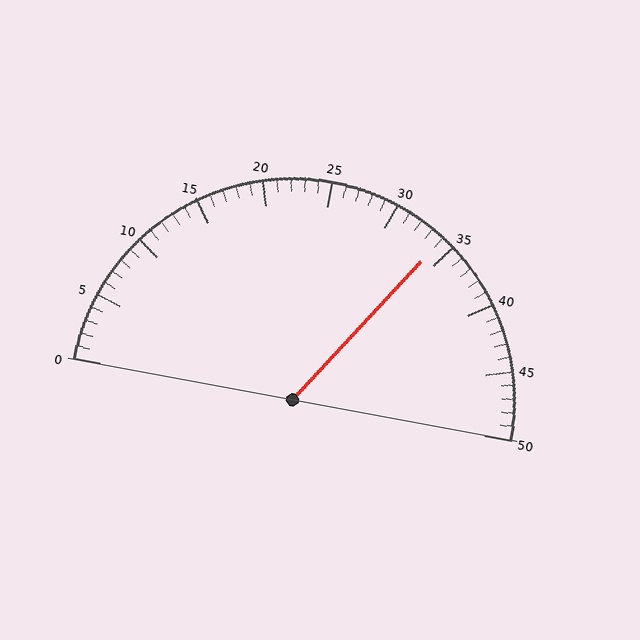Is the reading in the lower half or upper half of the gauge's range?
The reading is in the upper half of the range (0 to 50).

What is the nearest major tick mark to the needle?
The nearest major tick mark is 35.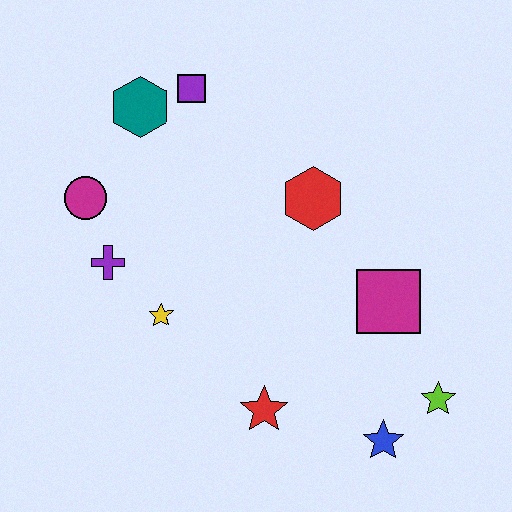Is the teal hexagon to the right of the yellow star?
No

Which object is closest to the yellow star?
The purple cross is closest to the yellow star.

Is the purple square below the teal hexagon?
No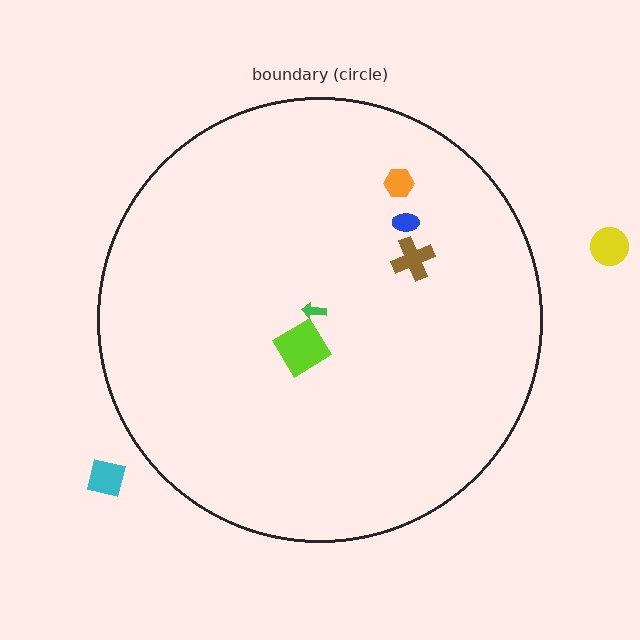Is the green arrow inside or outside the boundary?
Inside.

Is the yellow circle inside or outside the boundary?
Outside.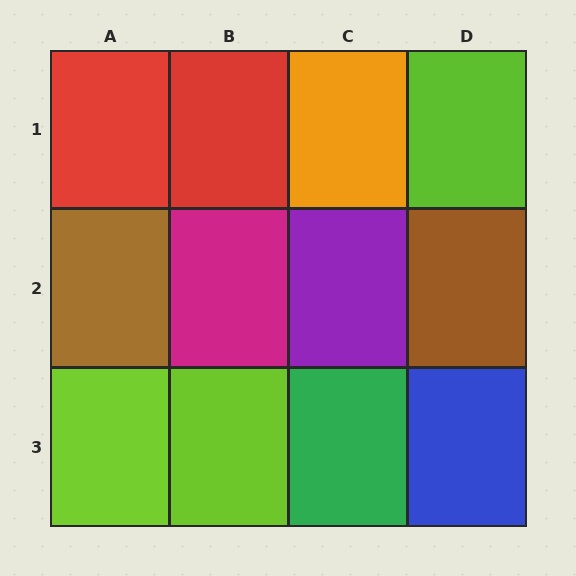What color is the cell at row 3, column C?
Green.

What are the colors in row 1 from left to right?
Red, red, orange, lime.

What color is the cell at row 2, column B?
Magenta.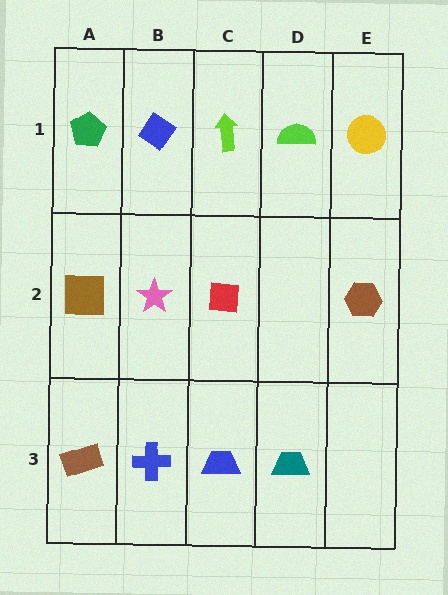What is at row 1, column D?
A lime semicircle.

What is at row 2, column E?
A brown hexagon.